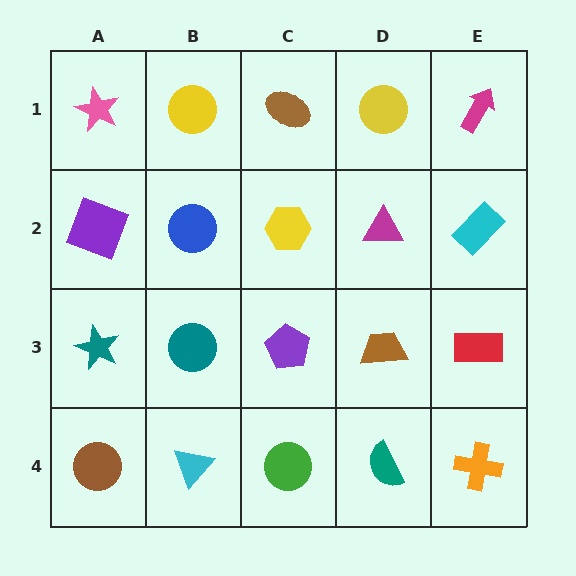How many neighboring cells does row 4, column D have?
3.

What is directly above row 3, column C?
A yellow hexagon.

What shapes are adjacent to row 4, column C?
A purple pentagon (row 3, column C), a cyan triangle (row 4, column B), a teal semicircle (row 4, column D).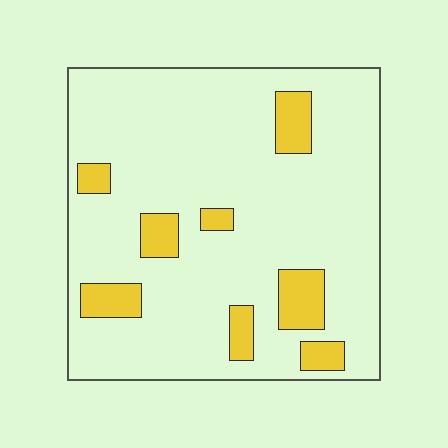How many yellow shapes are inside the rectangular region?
8.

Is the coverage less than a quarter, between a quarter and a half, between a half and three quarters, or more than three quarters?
Less than a quarter.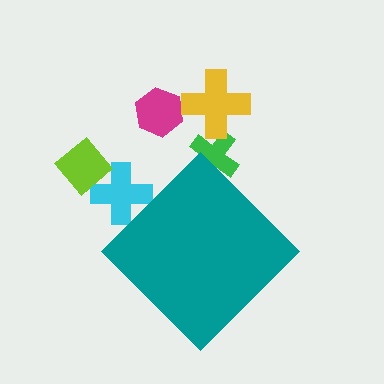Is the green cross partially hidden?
Yes, the green cross is partially hidden behind the teal diamond.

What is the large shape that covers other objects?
A teal diamond.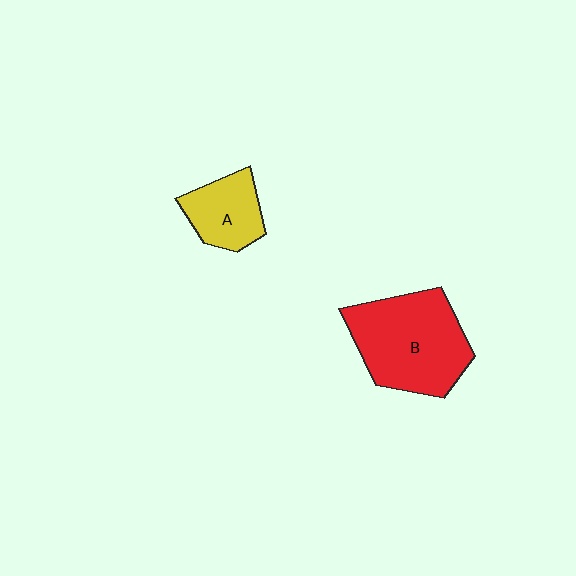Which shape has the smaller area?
Shape A (yellow).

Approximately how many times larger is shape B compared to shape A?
Approximately 2.0 times.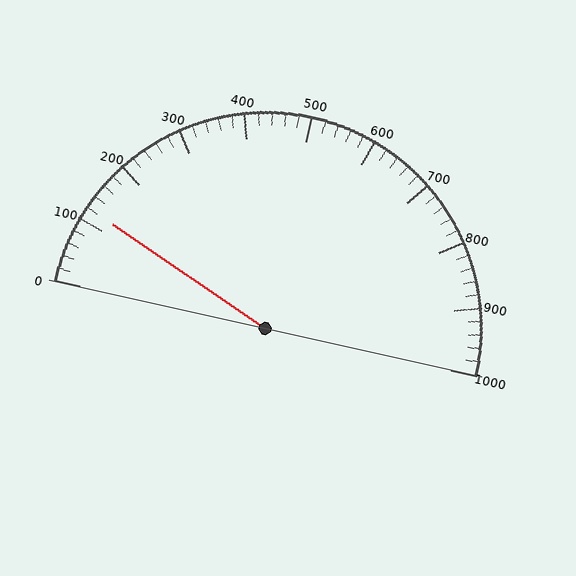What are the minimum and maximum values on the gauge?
The gauge ranges from 0 to 1000.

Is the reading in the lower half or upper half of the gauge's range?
The reading is in the lower half of the range (0 to 1000).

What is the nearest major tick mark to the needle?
The nearest major tick mark is 100.